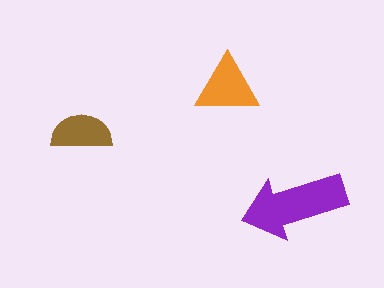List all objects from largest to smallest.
The purple arrow, the orange triangle, the brown semicircle.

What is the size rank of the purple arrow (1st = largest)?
1st.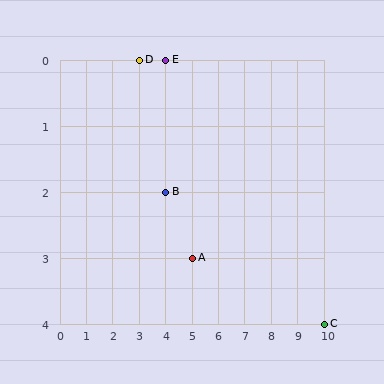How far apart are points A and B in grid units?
Points A and B are 1 column and 1 row apart (about 1.4 grid units diagonally).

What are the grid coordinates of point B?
Point B is at grid coordinates (4, 2).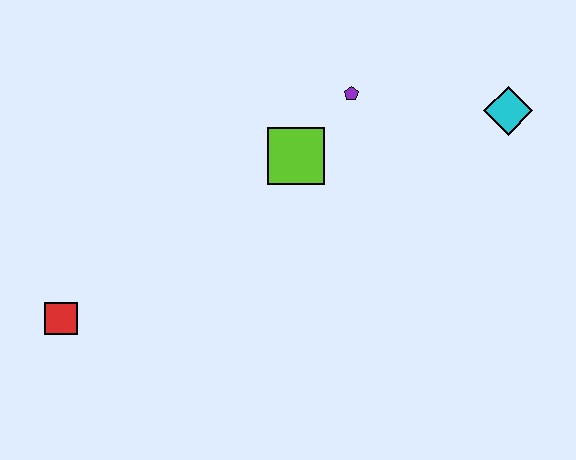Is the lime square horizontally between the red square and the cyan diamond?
Yes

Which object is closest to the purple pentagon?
The lime square is closest to the purple pentagon.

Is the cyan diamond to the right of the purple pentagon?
Yes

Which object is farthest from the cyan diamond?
The red square is farthest from the cyan diamond.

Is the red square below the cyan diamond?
Yes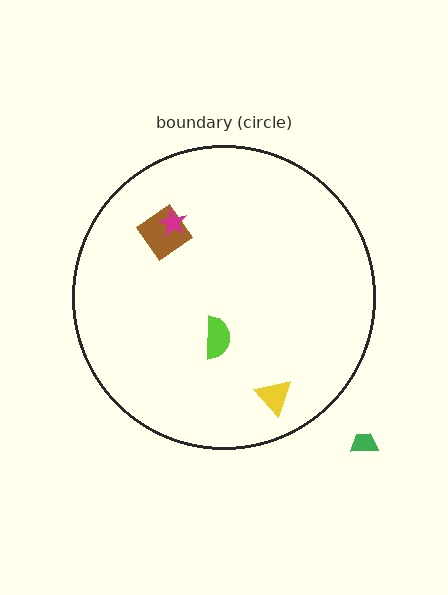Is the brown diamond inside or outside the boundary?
Inside.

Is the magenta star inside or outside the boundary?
Inside.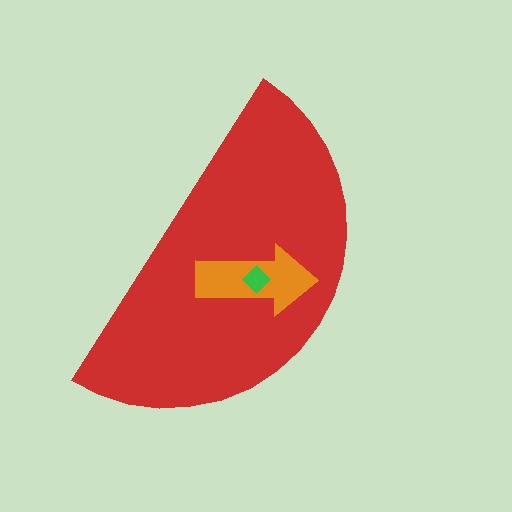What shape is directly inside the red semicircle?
The orange arrow.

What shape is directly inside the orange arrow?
The green diamond.